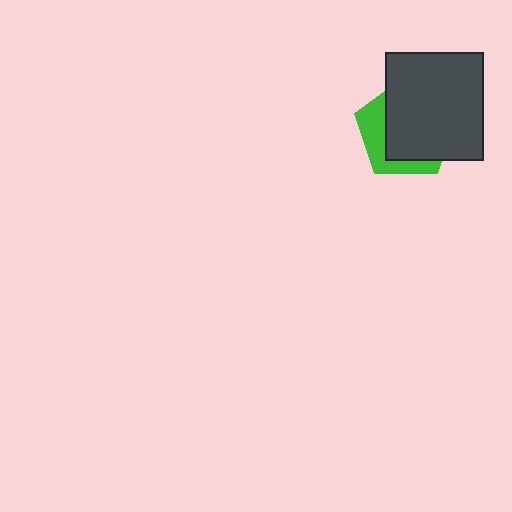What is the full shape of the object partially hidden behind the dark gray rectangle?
The partially hidden object is a green pentagon.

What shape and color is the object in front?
The object in front is a dark gray rectangle.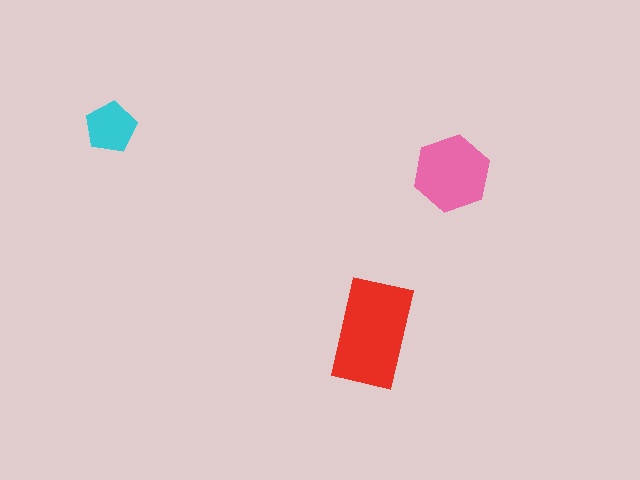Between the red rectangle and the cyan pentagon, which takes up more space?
The red rectangle.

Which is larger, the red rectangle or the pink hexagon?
The red rectangle.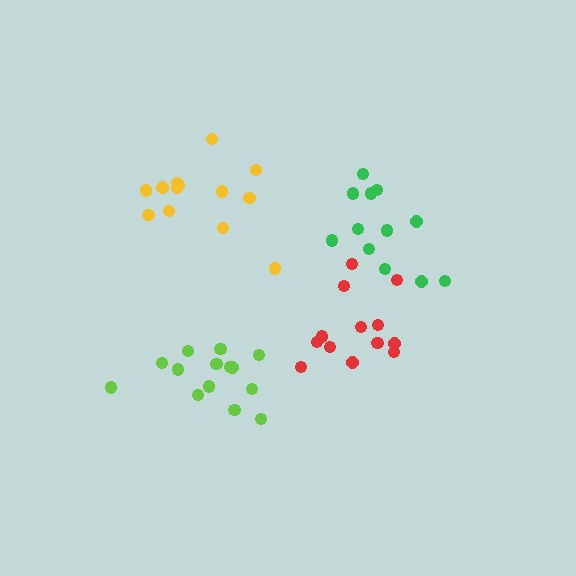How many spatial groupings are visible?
There are 4 spatial groupings.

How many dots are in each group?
Group 1: 13 dots, Group 2: 14 dots, Group 3: 13 dots, Group 4: 12 dots (52 total).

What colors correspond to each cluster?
The clusters are colored: yellow, lime, red, green.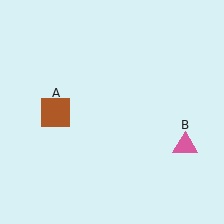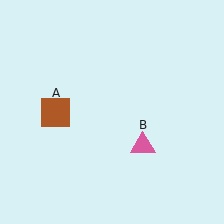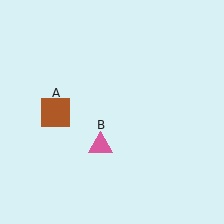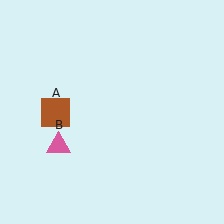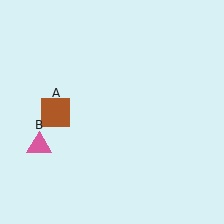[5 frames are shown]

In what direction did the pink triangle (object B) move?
The pink triangle (object B) moved left.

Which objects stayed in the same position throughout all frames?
Brown square (object A) remained stationary.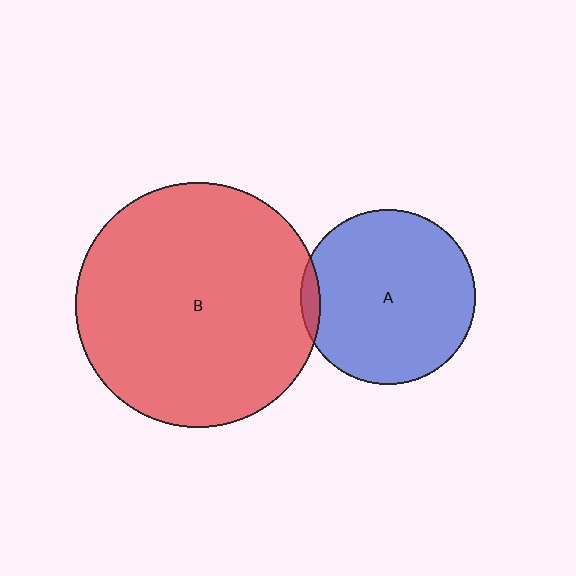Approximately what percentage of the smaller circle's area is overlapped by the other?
Approximately 5%.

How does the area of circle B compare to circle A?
Approximately 2.0 times.